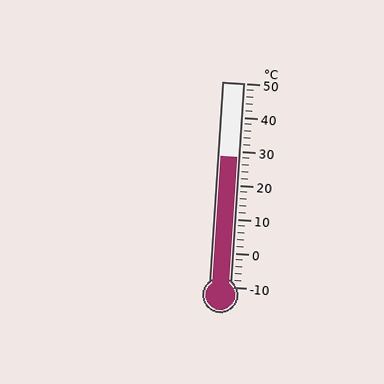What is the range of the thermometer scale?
The thermometer scale ranges from -10°C to 50°C.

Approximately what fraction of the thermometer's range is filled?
The thermometer is filled to approximately 65% of its range.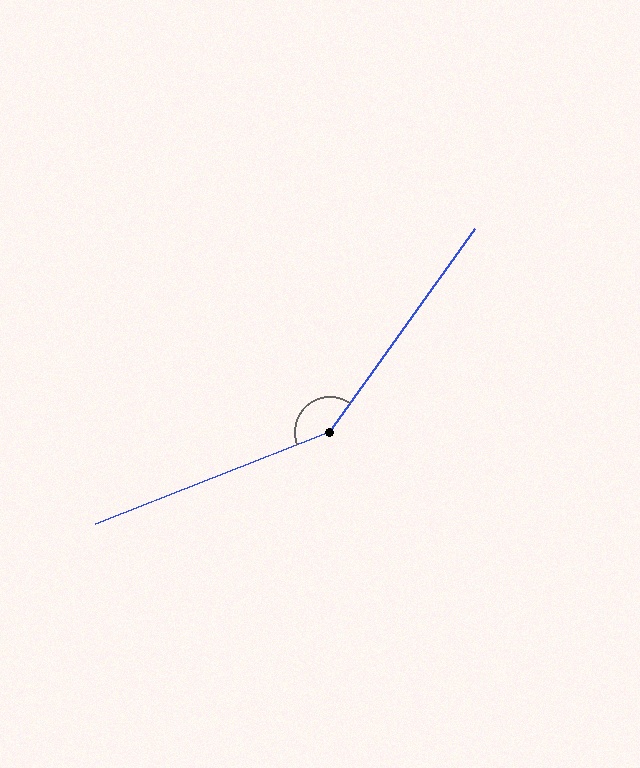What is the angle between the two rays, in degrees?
Approximately 147 degrees.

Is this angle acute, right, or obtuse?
It is obtuse.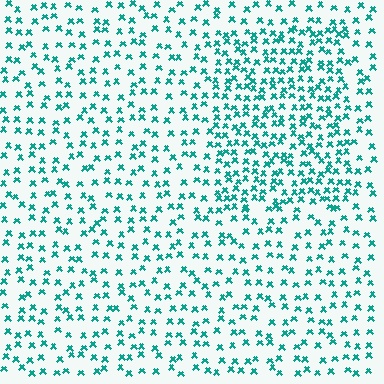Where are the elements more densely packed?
The elements are more densely packed inside the rectangle boundary.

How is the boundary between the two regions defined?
The boundary is defined by a change in element density (approximately 1.8x ratio). All elements are the same color, size, and shape.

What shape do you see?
I see a rectangle.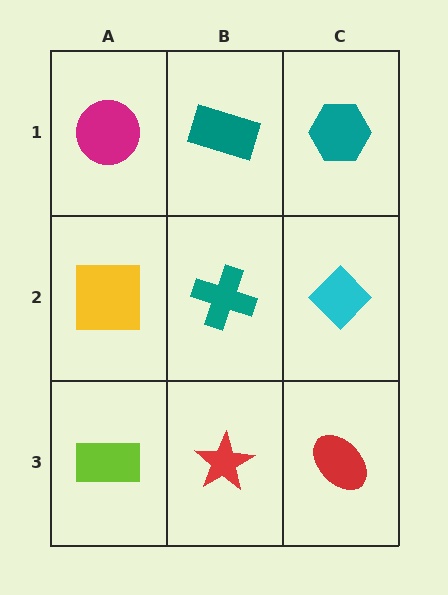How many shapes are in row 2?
3 shapes.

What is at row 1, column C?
A teal hexagon.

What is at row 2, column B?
A teal cross.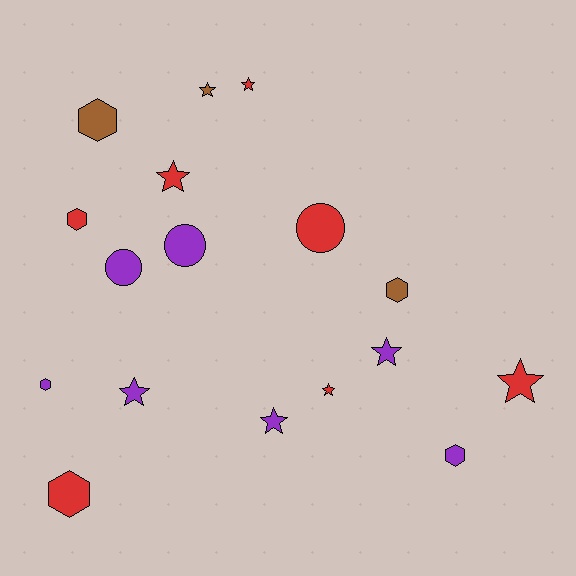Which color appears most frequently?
Red, with 7 objects.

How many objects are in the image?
There are 17 objects.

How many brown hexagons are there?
There are 2 brown hexagons.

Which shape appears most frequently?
Star, with 8 objects.